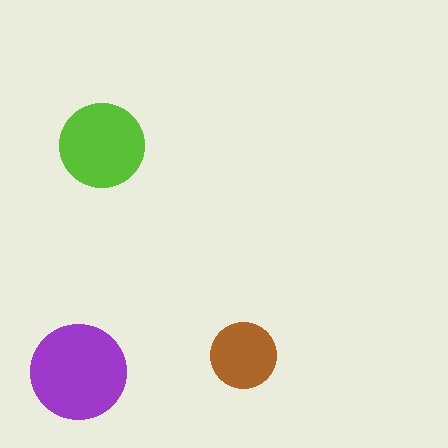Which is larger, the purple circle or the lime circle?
The purple one.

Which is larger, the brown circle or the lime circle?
The lime one.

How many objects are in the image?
There are 3 objects in the image.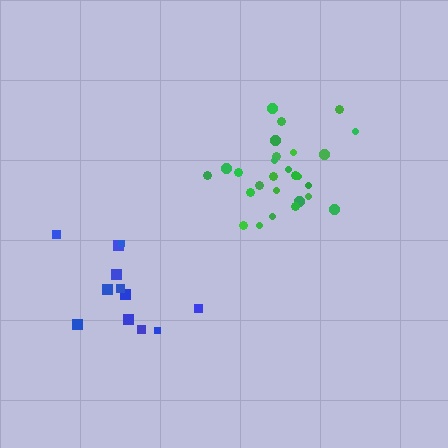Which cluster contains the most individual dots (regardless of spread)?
Green (27).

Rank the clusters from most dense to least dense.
green, blue.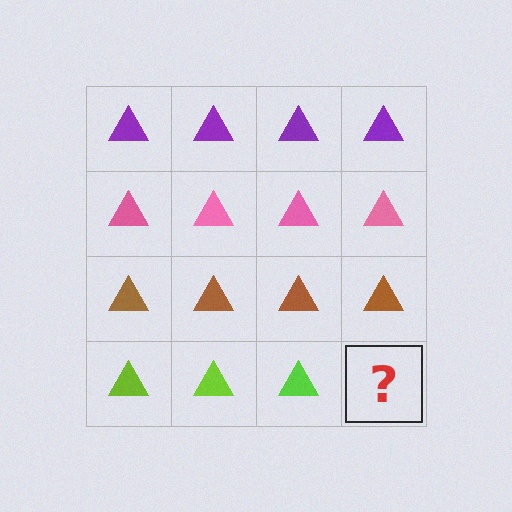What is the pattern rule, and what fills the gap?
The rule is that each row has a consistent color. The gap should be filled with a lime triangle.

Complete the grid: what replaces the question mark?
The question mark should be replaced with a lime triangle.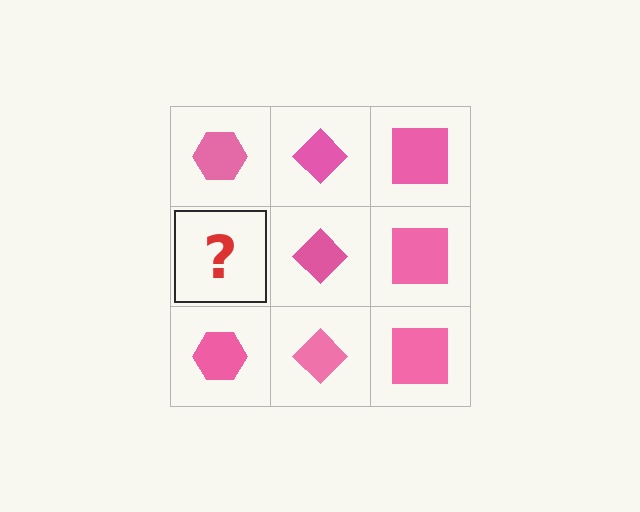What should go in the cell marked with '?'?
The missing cell should contain a pink hexagon.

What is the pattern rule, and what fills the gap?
The rule is that each column has a consistent shape. The gap should be filled with a pink hexagon.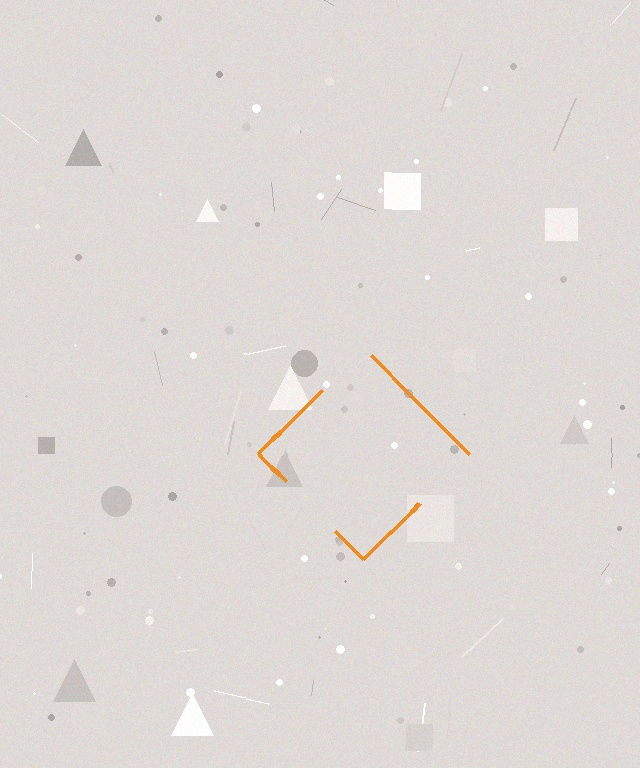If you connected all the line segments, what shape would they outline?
They would outline a diamond.